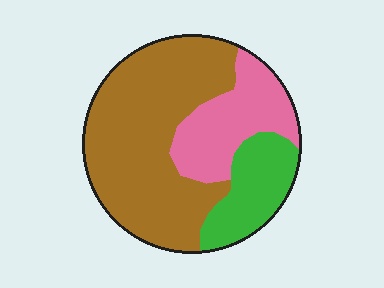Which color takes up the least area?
Green, at roughly 20%.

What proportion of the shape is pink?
Pink takes up about one quarter (1/4) of the shape.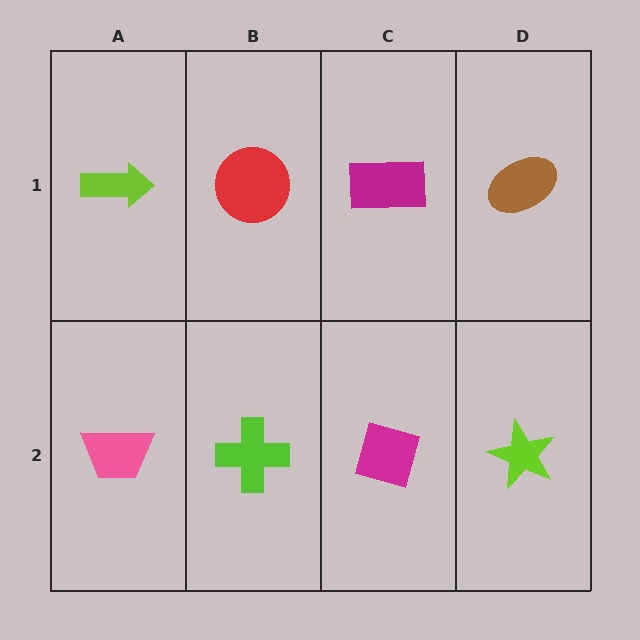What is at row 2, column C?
A magenta diamond.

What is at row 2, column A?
A pink trapezoid.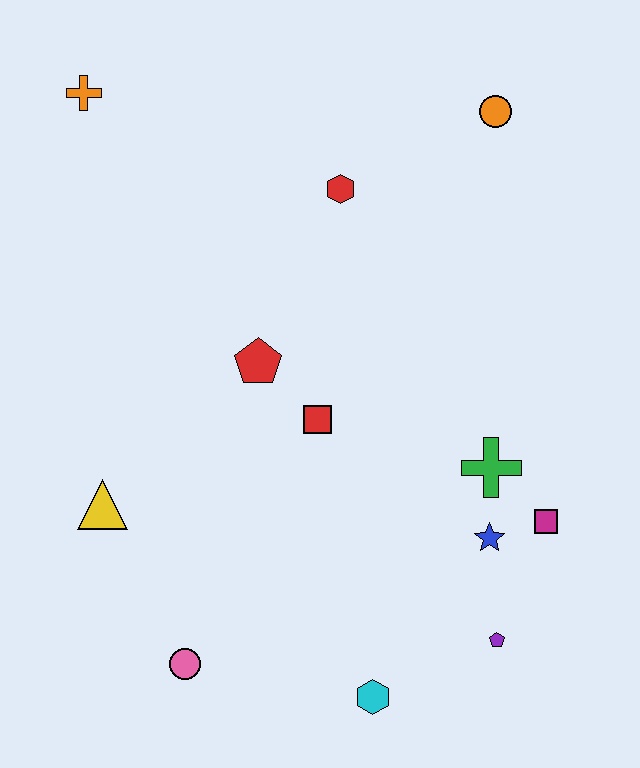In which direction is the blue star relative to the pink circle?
The blue star is to the right of the pink circle.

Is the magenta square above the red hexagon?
No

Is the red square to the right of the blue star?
No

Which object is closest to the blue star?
The magenta square is closest to the blue star.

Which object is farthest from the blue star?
The orange cross is farthest from the blue star.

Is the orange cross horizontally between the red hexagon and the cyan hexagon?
No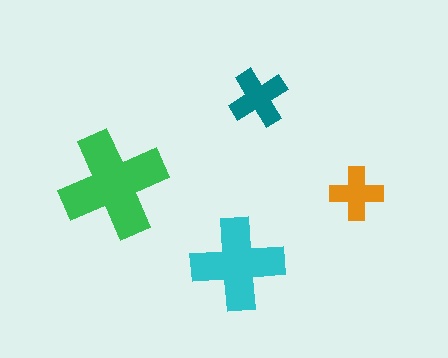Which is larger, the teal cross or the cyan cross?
The cyan one.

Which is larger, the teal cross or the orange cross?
The teal one.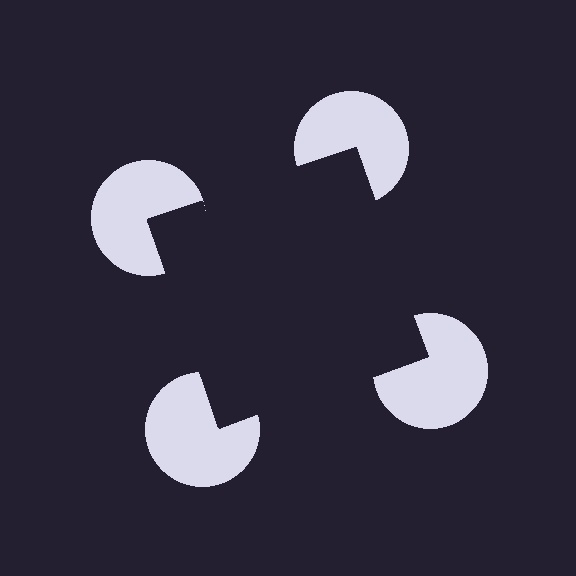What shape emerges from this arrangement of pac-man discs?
An illusory square — its edges are inferred from the aligned wedge cuts in the pac-man discs, not physically drawn.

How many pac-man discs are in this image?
There are 4 — one at each vertex of the illusory square.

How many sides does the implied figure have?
4 sides.